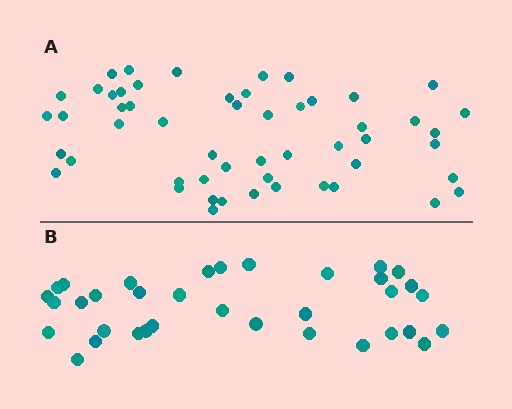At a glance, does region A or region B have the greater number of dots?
Region A (the top region) has more dots.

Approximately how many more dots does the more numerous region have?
Region A has approximately 20 more dots than region B.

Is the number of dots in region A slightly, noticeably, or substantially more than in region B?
Region A has substantially more. The ratio is roughly 1.5 to 1.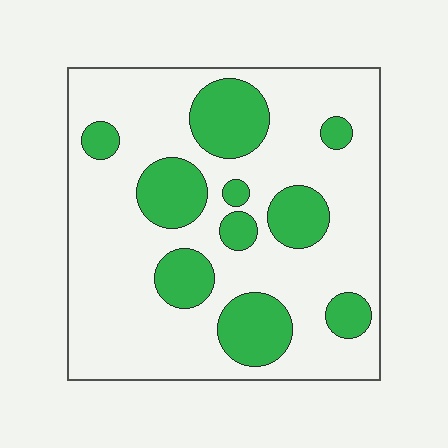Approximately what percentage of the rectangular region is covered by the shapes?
Approximately 25%.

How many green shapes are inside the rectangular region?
10.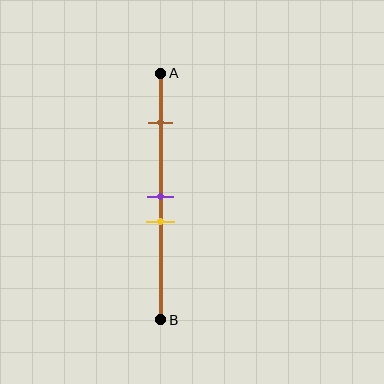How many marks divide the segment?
There are 3 marks dividing the segment.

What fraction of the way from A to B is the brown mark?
The brown mark is approximately 20% (0.2) of the way from A to B.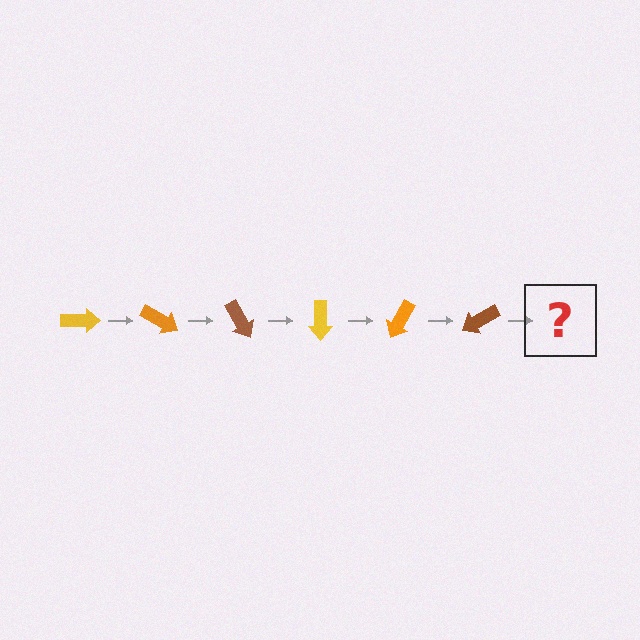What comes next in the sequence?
The next element should be a yellow arrow, rotated 180 degrees from the start.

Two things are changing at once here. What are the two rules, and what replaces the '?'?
The two rules are that it rotates 30 degrees each step and the color cycles through yellow, orange, and brown. The '?' should be a yellow arrow, rotated 180 degrees from the start.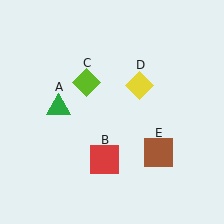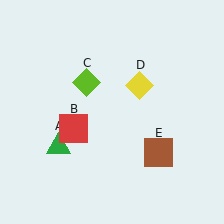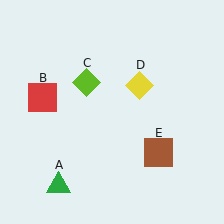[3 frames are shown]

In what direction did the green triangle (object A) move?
The green triangle (object A) moved down.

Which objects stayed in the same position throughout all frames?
Lime diamond (object C) and yellow diamond (object D) and brown square (object E) remained stationary.